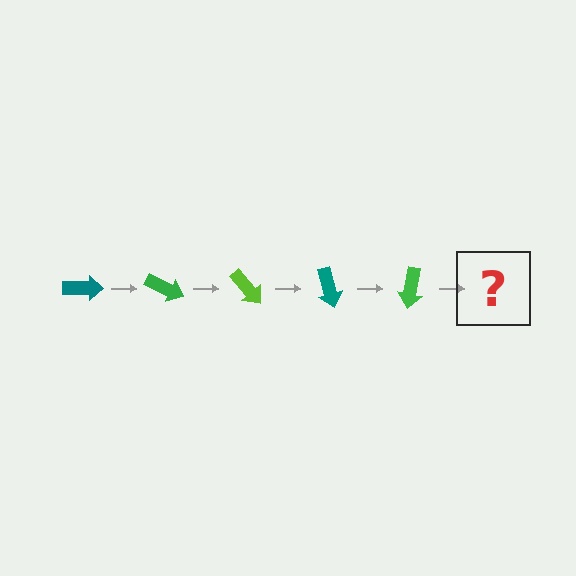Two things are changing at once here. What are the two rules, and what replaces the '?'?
The two rules are that it rotates 25 degrees each step and the color cycles through teal, green, and lime. The '?' should be a lime arrow, rotated 125 degrees from the start.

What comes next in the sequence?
The next element should be a lime arrow, rotated 125 degrees from the start.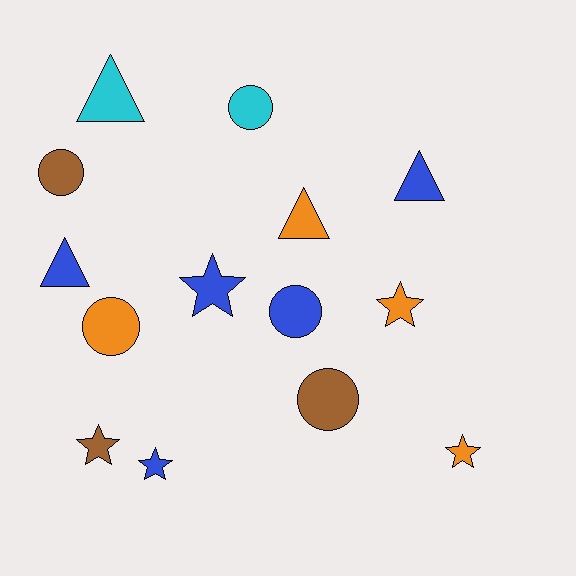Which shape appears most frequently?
Star, with 5 objects.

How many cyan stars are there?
There are no cyan stars.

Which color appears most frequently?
Blue, with 5 objects.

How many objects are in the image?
There are 14 objects.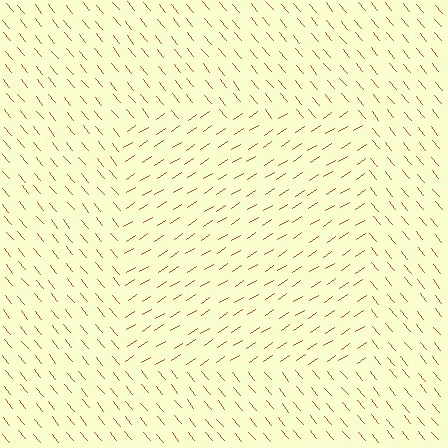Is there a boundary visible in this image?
Yes, there is a texture boundary formed by a change in line orientation.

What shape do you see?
I see a rectangle.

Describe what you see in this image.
The image is filled with small brown line segments. A rectangle region in the image has lines oriented differently from the surrounding lines, creating a visible texture boundary.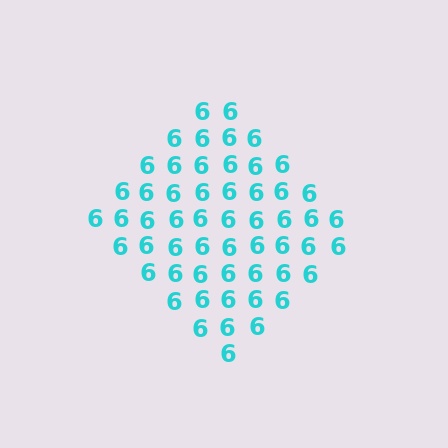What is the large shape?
The large shape is a diamond.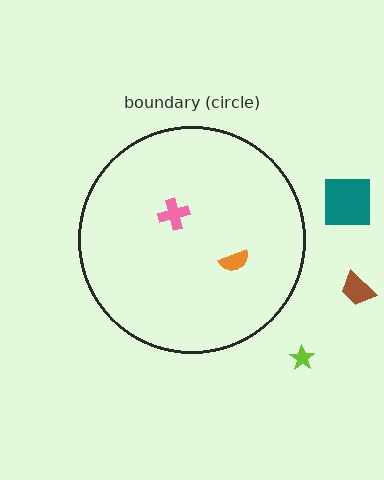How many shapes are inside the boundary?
2 inside, 3 outside.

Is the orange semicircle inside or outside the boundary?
Inside.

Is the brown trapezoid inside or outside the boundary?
Outside.